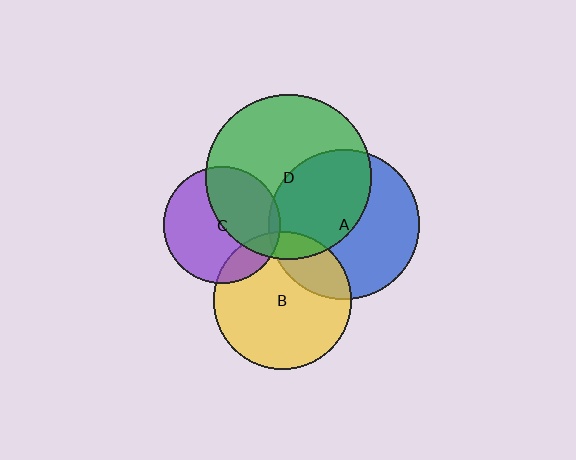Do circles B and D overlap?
Yes.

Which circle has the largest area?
Circle D (green).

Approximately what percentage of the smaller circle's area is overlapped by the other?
Approximately 10%.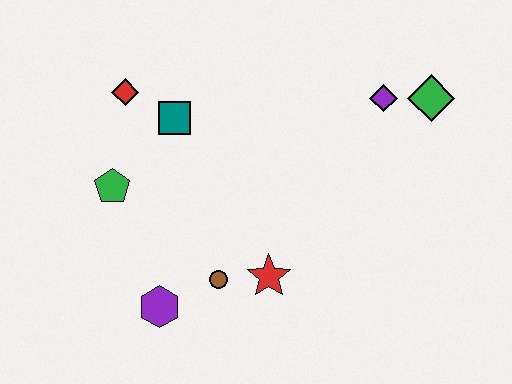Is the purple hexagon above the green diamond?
No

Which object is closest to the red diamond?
The teal square is closest to the red diamond.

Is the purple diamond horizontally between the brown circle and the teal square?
No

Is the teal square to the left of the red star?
Yes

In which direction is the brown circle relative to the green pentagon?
The brown circle is to the right of the green pentagon.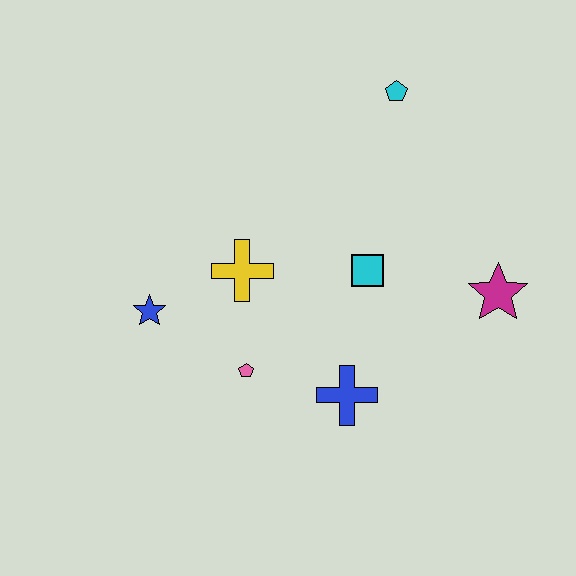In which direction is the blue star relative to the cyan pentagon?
The blue star is to the left of the cyan pentagon.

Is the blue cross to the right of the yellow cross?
Yes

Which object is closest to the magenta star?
The cyan square is closest to the magenta star.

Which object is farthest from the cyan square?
The blue star is farthest from the cyan square.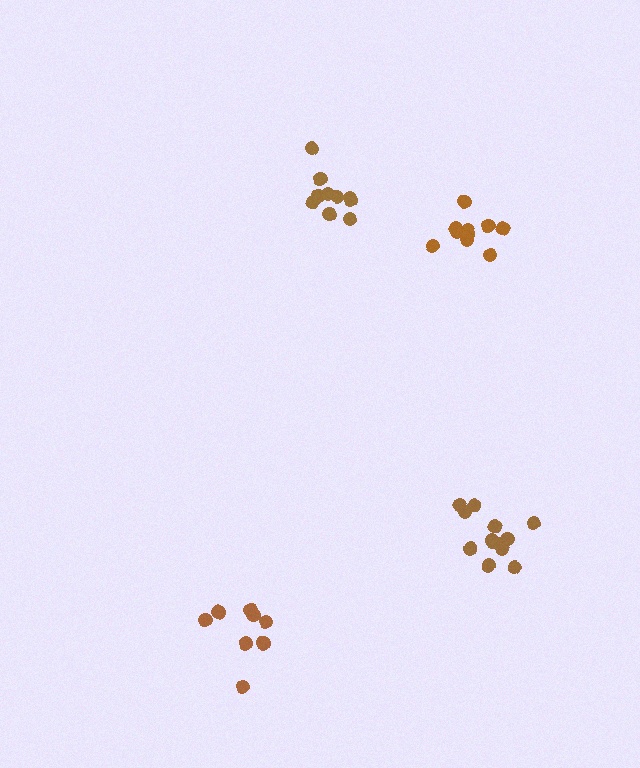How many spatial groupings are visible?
There are 4 spatial groupings.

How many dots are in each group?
Group 1: 10 dots, Group 2: 13 dots, Group 3: 11 dots, Group 4: 9 dots (43 total).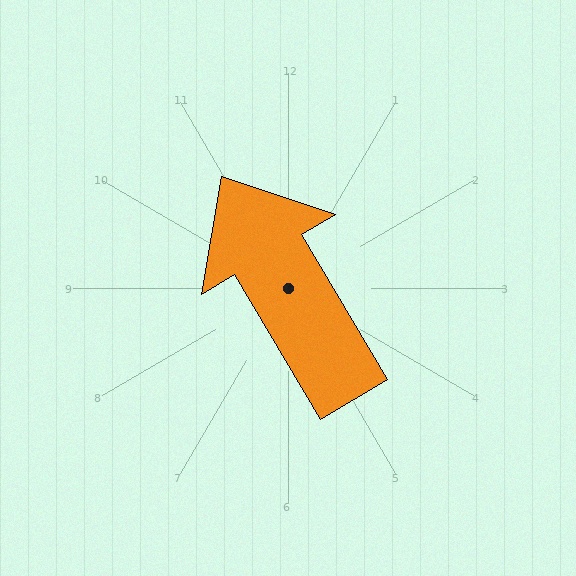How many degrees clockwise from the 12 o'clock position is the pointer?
Approximately 329 degrees.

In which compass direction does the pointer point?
Northwest.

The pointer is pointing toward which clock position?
Roughly 11 o'clock.